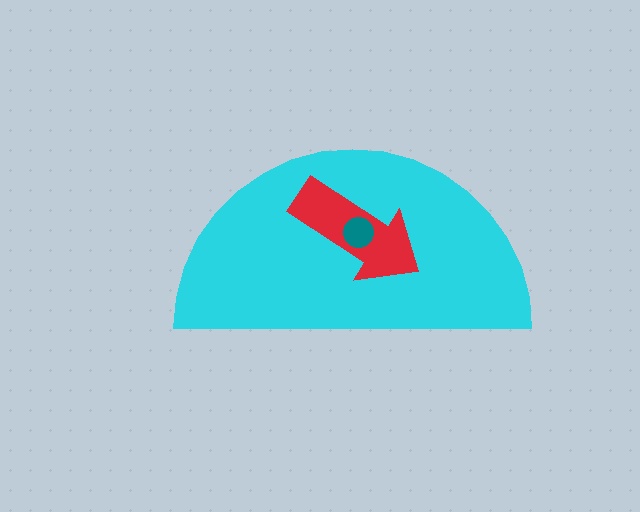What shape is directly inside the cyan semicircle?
The red arrow.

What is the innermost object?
The teal circle.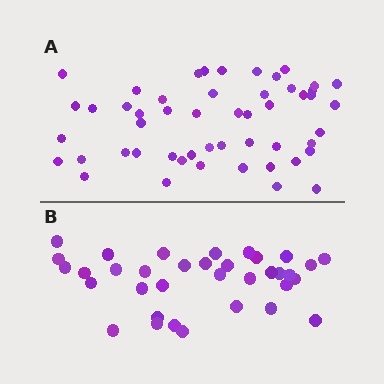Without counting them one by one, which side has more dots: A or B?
Region A (the top region) has more dots.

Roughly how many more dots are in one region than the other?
Region A has approximately 15 more dots than region B.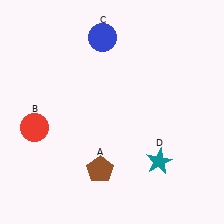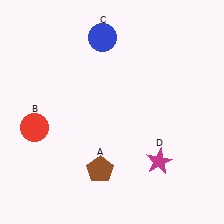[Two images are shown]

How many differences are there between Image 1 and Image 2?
There is 1 difference between the two images.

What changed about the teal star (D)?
In Image 1, D is teal. In Image 2, it changed to magenta.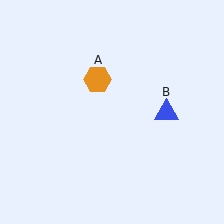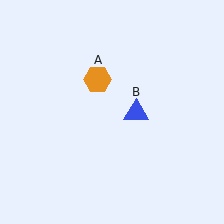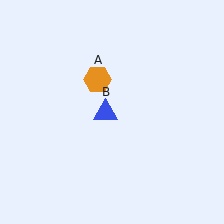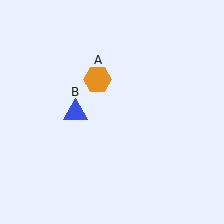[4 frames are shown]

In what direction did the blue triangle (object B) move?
The blue triangle (object B) moved left.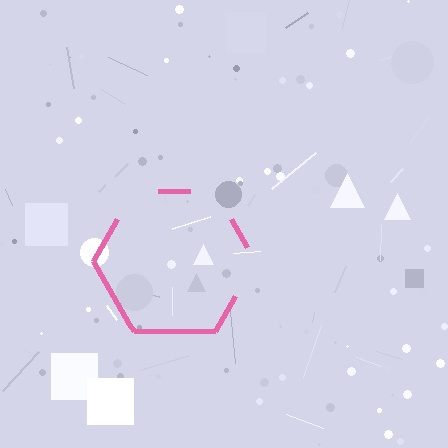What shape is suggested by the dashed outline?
The dashed outline suggests a hexagon.